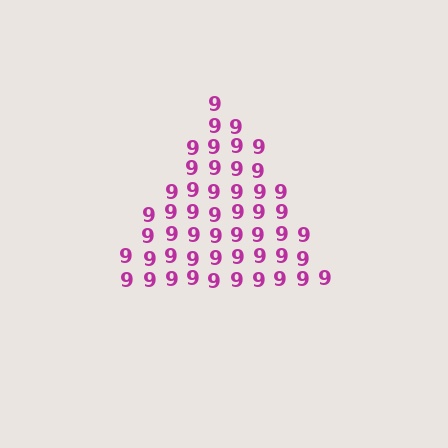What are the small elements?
The small elements are digit 9's.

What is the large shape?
The large shape is a triangle.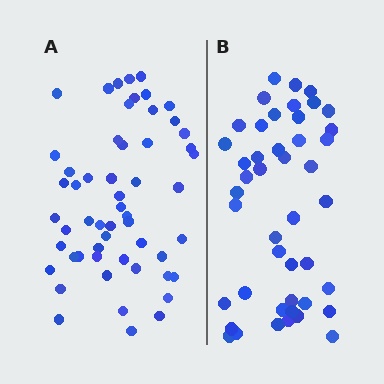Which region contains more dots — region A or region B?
Region A (the left region) has more dots.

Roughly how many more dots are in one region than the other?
Region A has roughly 10 or so more dots than region B.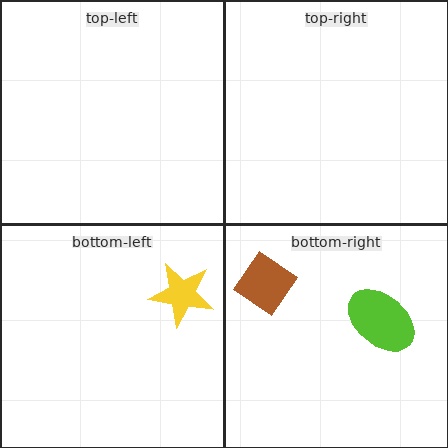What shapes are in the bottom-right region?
The lime ellipse, the brown diamond.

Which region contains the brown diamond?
The bottom-right region.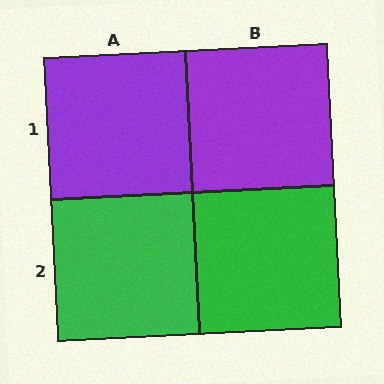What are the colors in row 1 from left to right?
Purple, purple.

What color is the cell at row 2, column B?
Green.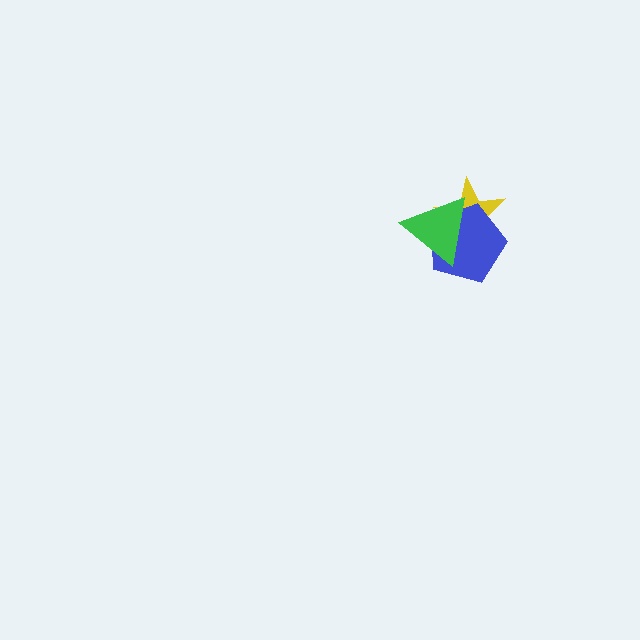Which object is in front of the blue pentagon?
The green triangle is in front of the blue pentagon.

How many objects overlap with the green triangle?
2 objects overlap with the green triangle.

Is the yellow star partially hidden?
Yes, it is partially covered by another shape.